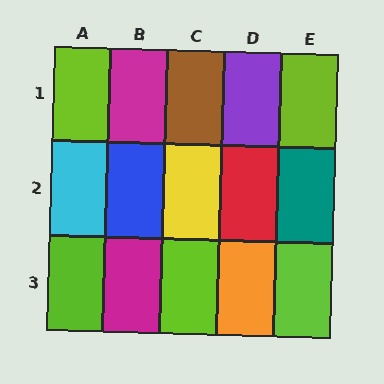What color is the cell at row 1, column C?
Brown.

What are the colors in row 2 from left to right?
Cyan, blue, yellow, red, teal.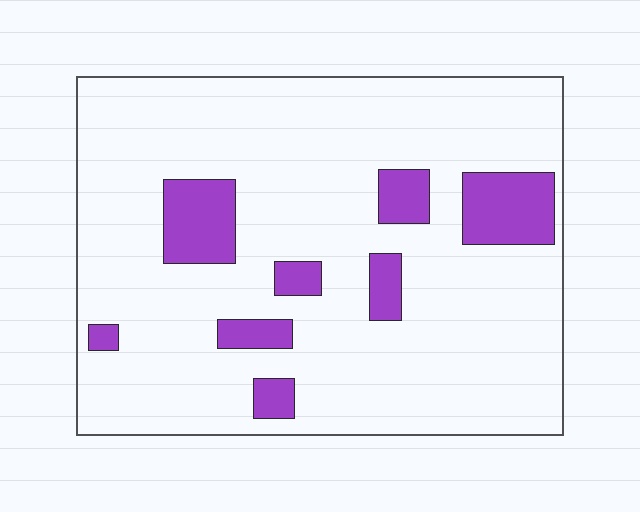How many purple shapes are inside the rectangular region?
8.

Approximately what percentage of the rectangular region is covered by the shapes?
Approximately 15%.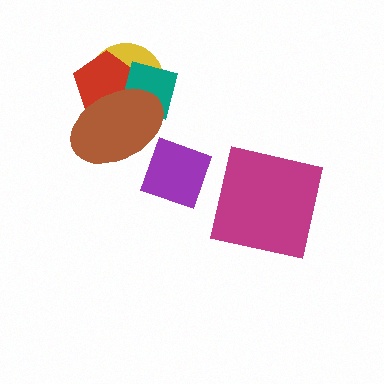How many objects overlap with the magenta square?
0 objects overlap with the magenta square.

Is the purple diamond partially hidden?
Yes, it is partially covered by another shape.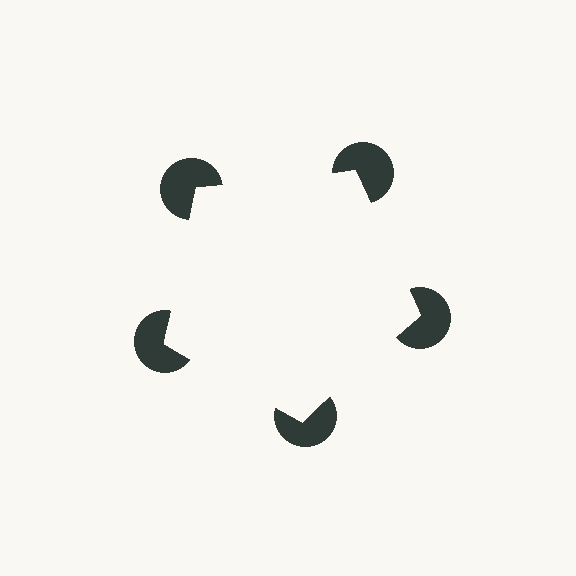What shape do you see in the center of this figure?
An illusory pentagon — its edges are inferred from the aligned wedge cuts in the pac-man discs, not physically drawn.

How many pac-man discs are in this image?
There are 5 — one at each vertex of the illusory pentagon.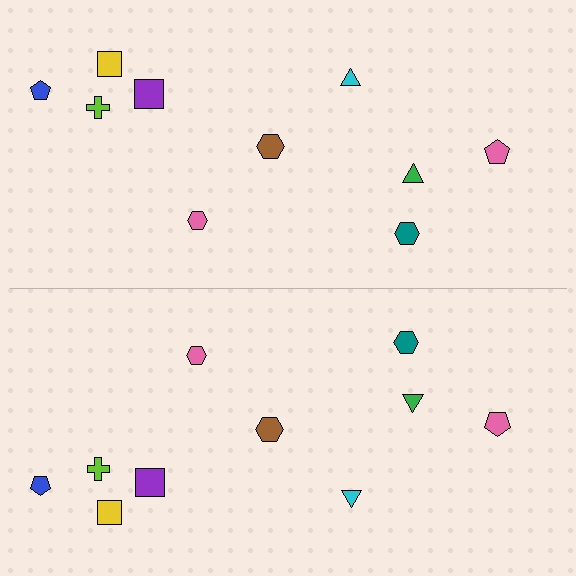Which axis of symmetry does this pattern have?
The pattern has a horizontal axis of symmetry running through the center of the image.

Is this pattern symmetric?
Yes, this pattern has bilateral (reflection) symmetry.